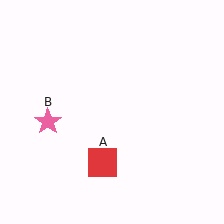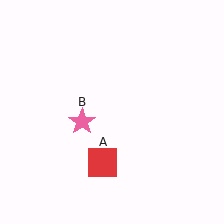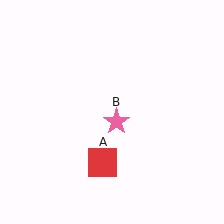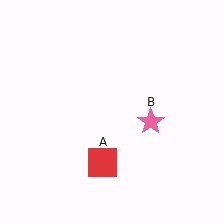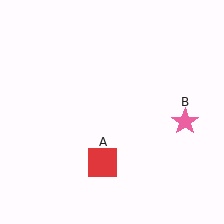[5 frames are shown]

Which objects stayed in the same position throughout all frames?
Red square (object A) remained stationary.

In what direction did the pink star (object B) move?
The pink star (object B) moved right.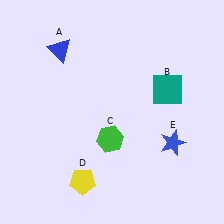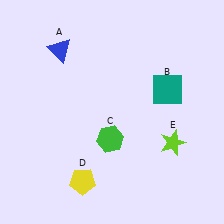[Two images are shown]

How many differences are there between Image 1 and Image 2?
There is 1 difference between the two images.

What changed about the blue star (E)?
In Image 1, E is blue. In Image 2, it changed to lime.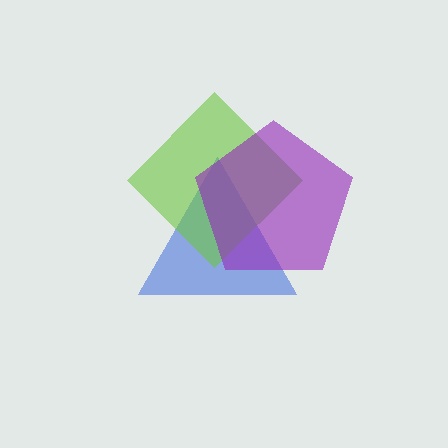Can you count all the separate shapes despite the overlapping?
Yes, there are 3 separate shapes.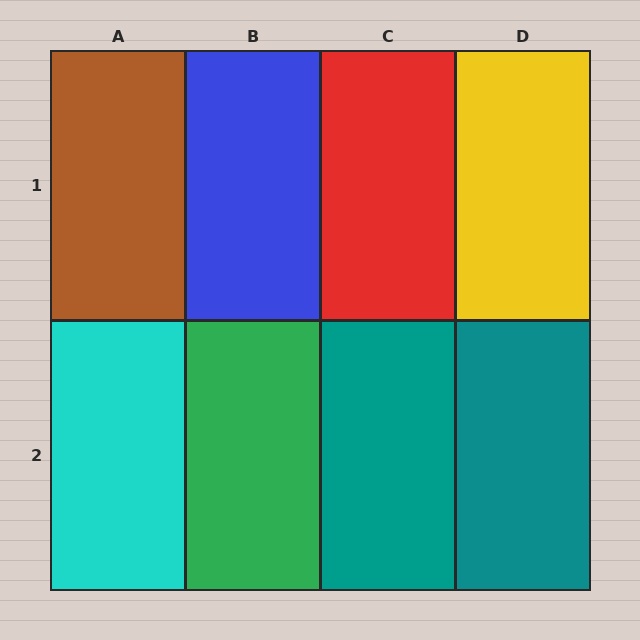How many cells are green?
1 cell is green.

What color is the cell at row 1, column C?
Red.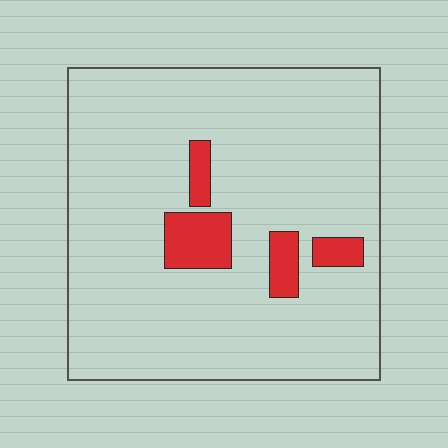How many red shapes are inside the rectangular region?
4.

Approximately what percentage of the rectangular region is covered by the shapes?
Approximately 10%.